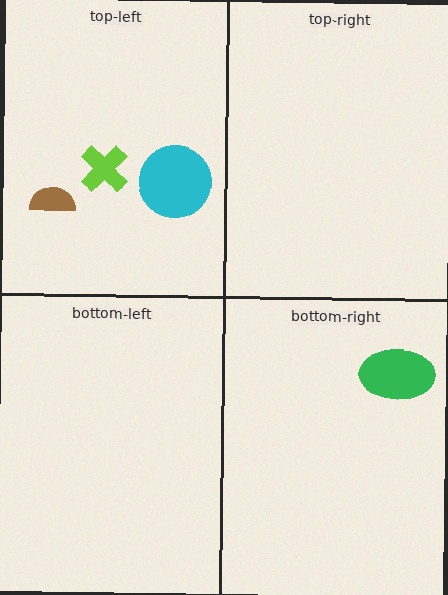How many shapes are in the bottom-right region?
1.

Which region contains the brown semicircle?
The top-left region.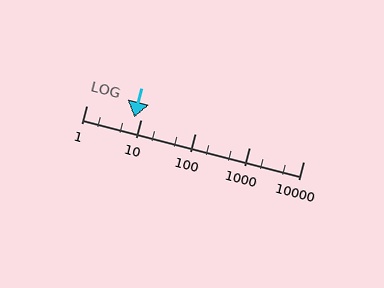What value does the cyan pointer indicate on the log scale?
The pointer indicates approximately 7.6.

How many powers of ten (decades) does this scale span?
The scale spans 4 decades, from 1 to 10000.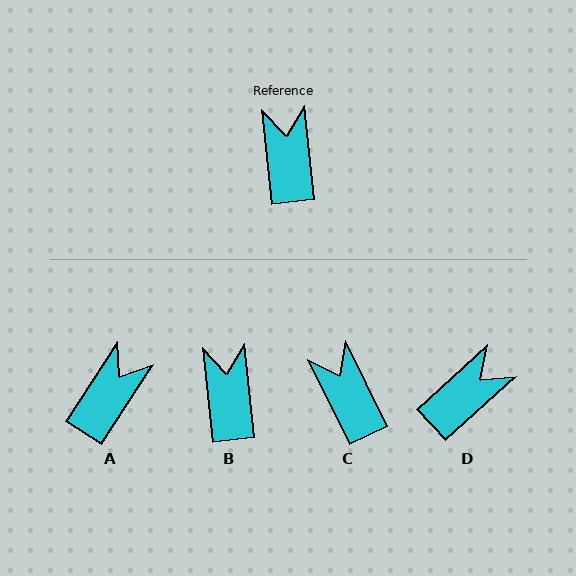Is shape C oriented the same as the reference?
No, it is off by about 20 degrees.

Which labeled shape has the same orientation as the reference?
B.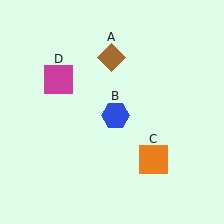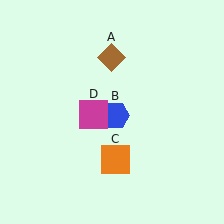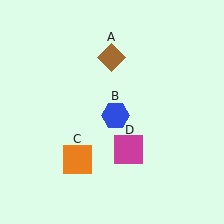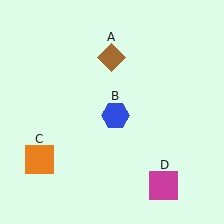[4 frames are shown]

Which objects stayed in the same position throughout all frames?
Brown diamond (object A) and blue hexagon (object B) remained stationary.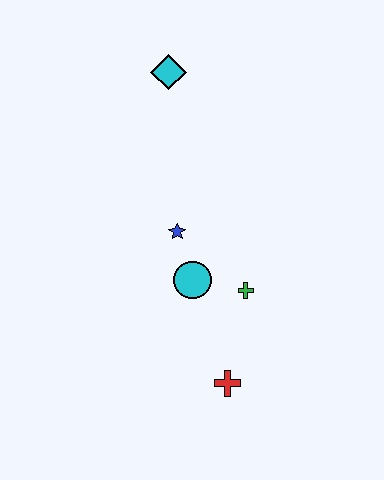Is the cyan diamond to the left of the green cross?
Yes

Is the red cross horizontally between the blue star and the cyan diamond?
No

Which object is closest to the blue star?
The cyan circle is closest to the blue star.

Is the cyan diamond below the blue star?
No